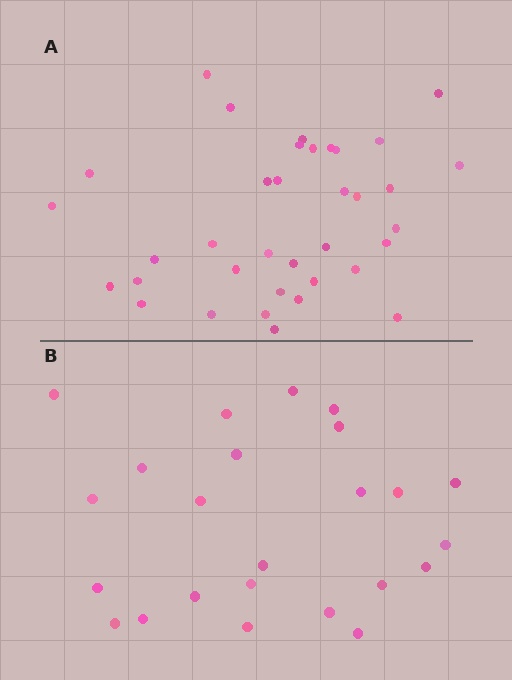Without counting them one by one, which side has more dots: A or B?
Region A (the top region) has more dots.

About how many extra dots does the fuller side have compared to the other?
Region A has roughly 12 or so more dots than region B.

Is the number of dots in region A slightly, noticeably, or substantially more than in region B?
Region A has substantially more. The ratio is roughly 1.5 to 1.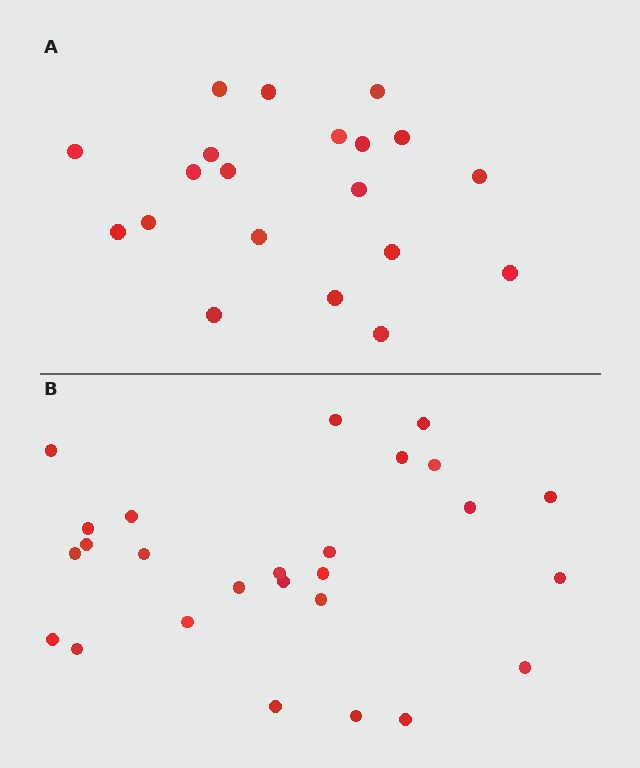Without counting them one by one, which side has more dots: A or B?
Region B (the bottom region) has more dots.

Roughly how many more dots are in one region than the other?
Region B has about 6 more dots than region A.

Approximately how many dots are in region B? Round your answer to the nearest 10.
About 30 dots. (The exact count is 26, which rounds to 30.)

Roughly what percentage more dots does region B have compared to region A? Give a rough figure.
About 30% more.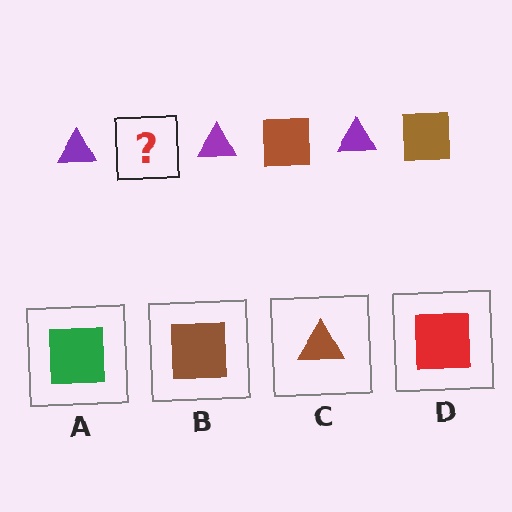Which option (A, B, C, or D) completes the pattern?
B.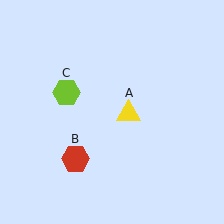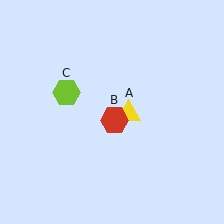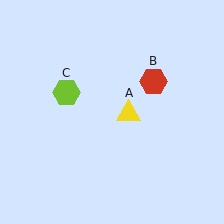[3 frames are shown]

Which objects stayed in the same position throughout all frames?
Yellow triangle (object A) and lime hexagon (object C) remained stationary.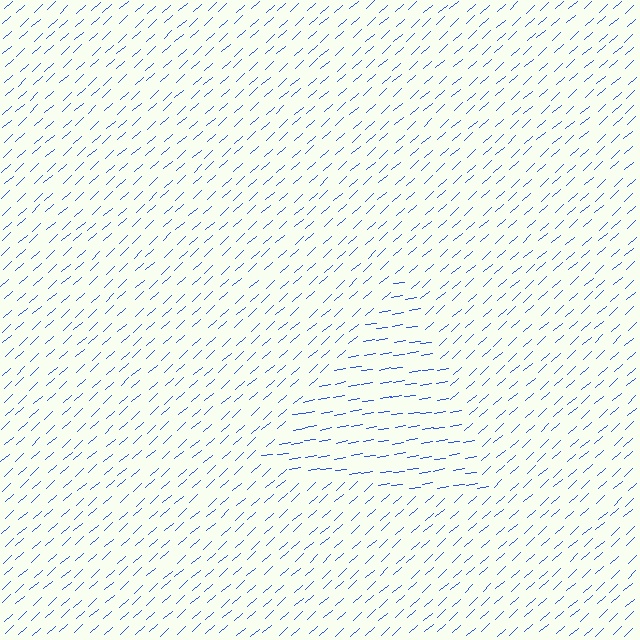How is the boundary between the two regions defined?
The boundary is defined purely by a change in line orientation (approximately 33 degrees difference). All lines are the same color and thickness.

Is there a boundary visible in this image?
Yes, there is a texture boundary formed by a change in line orientation.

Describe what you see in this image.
The image is filled with small blue line segments. A triangle region in the image has lines oriented differently from the surrounding lines, creating a visible texture boundary.